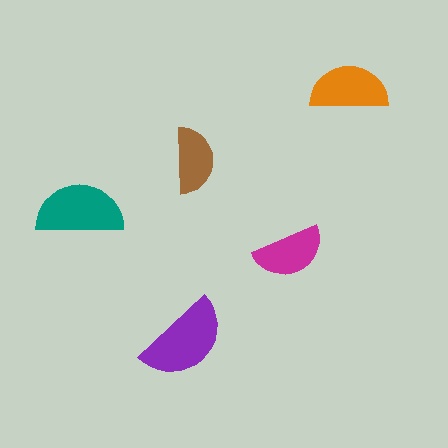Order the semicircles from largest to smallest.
the purple one, the teal one, the orange one, the magenta one, the brown one.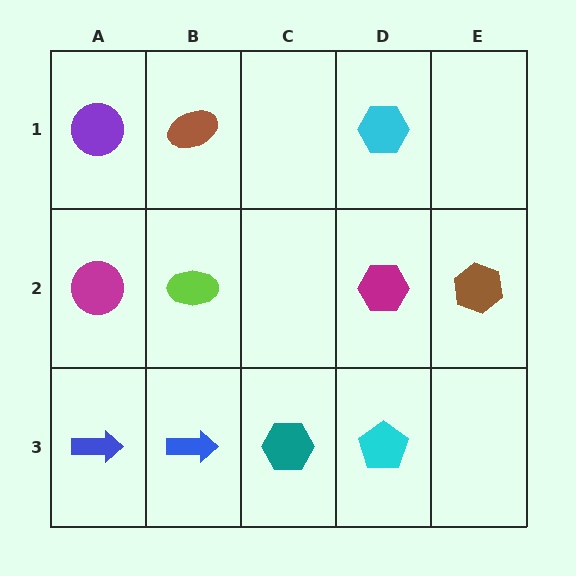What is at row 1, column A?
A purple circle.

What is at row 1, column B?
A brown ellipse.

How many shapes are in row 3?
4 shapes.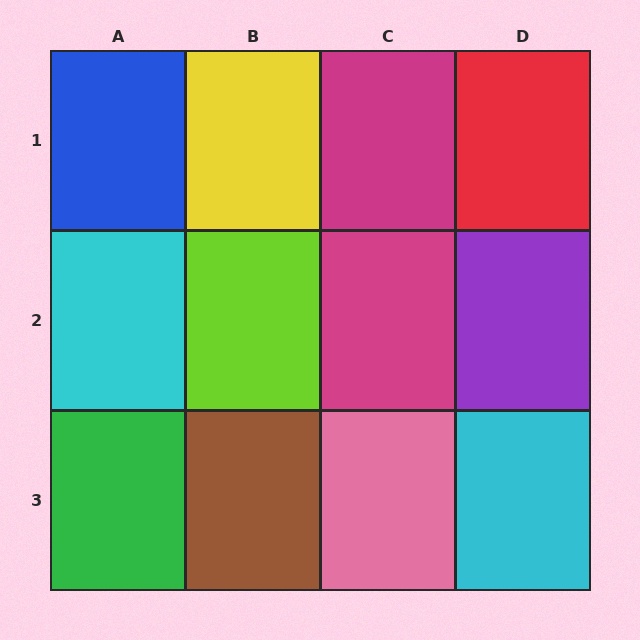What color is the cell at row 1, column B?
Yellow.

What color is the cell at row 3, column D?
Cyan.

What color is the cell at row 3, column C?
Pink.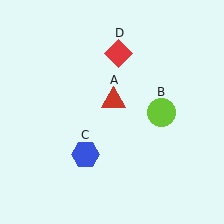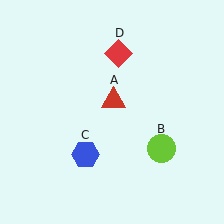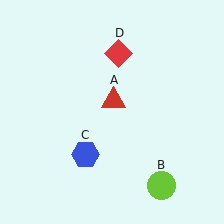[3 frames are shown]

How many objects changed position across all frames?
1 object changed position: lime circle (object B).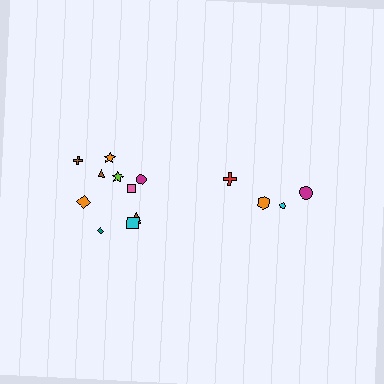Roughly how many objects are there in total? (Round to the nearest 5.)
Roughly 15 objects in total.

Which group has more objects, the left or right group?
The left group.